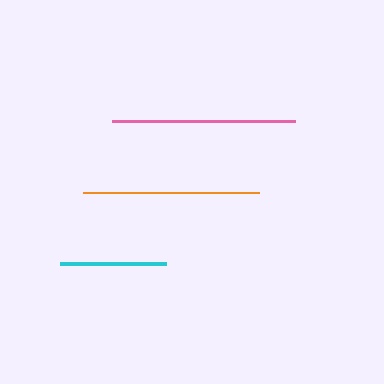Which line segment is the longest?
The pink line is the longest at approximately 183 pixels.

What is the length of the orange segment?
The orange segment is approximately 176 pixels long.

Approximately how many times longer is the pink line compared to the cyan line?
The pink line is approximately 1.7 times the length of the cyan line.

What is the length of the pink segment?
The pink segment is approximately 183 pixels long.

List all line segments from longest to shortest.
From longest to shortest: pink, orange, cyan.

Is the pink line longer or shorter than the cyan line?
The pink line is longer than the cyan line.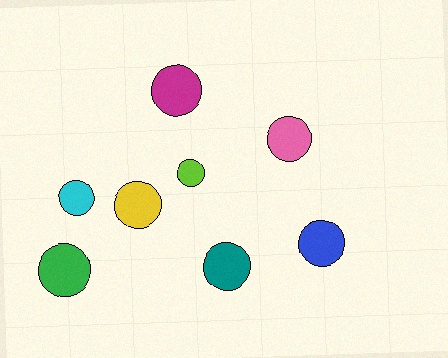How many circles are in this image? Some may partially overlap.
There are 8 circles.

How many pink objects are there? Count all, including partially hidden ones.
There is 1 pink object.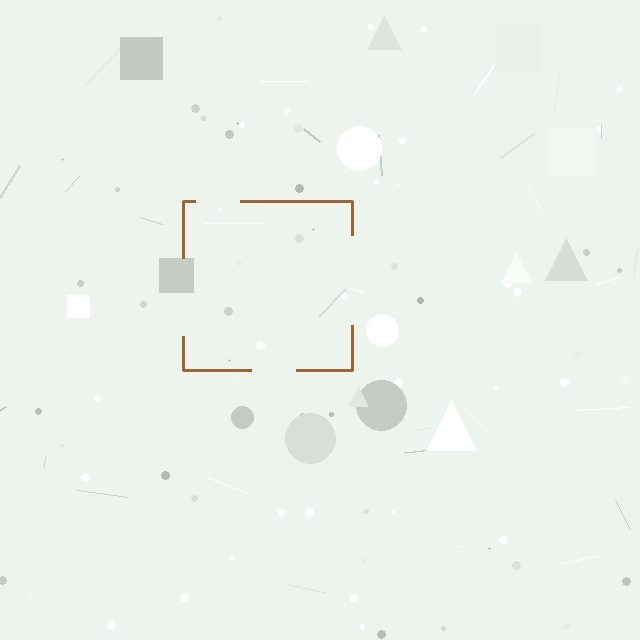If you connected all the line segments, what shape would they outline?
They would outline a square.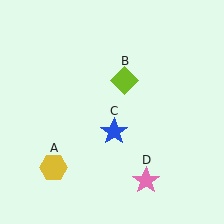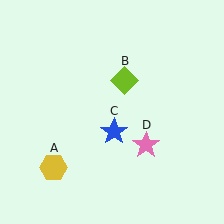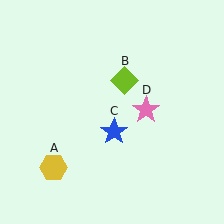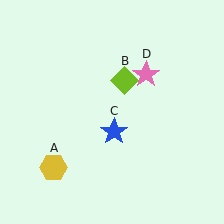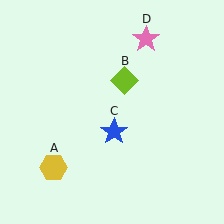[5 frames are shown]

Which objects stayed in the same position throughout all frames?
Yellow hexagon (object A) and lime diamond (object B) and blue star (object C) remained stationary.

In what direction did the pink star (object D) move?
The pink star (object D) moved up.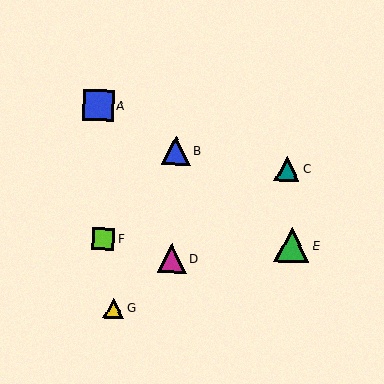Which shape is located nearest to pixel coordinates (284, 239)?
The green triangle (labeled E) at (292, 245) is nearest to that location.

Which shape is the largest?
The green triangle (labeled E) is the largest.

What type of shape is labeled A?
Shape A is a blue square.